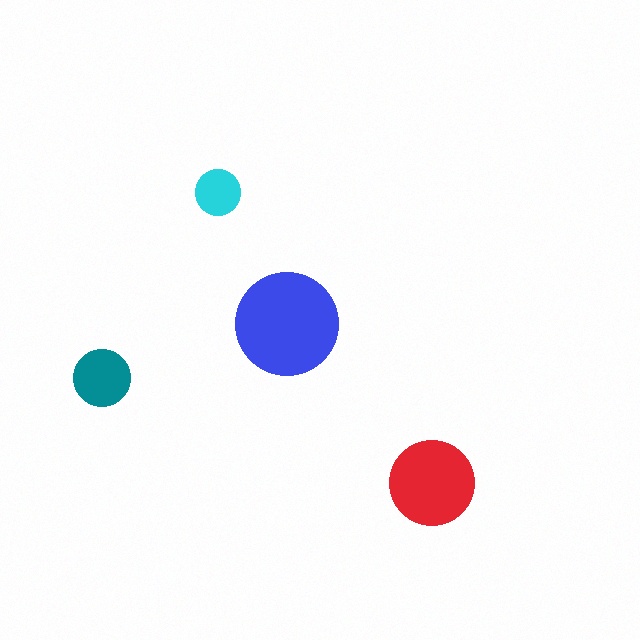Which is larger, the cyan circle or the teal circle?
The teal one.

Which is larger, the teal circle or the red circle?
The red one.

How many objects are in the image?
There are 4 objects in the image.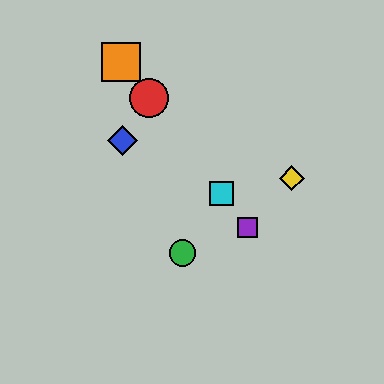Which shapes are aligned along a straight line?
The red circle, the purple square, the orange square, the cyan square are aligned along a straight line.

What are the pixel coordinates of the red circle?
The red circle is at (149, 98).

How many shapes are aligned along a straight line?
4 shapes (the red circle, the purple square, the orange square, the cyan square) are aligned along a straight line.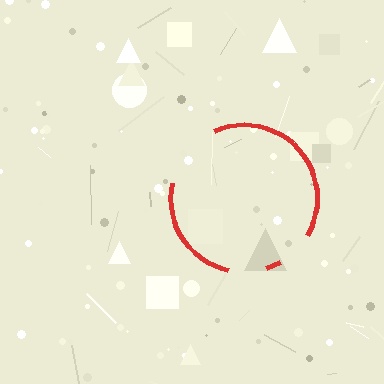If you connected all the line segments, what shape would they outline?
They would outline a circle.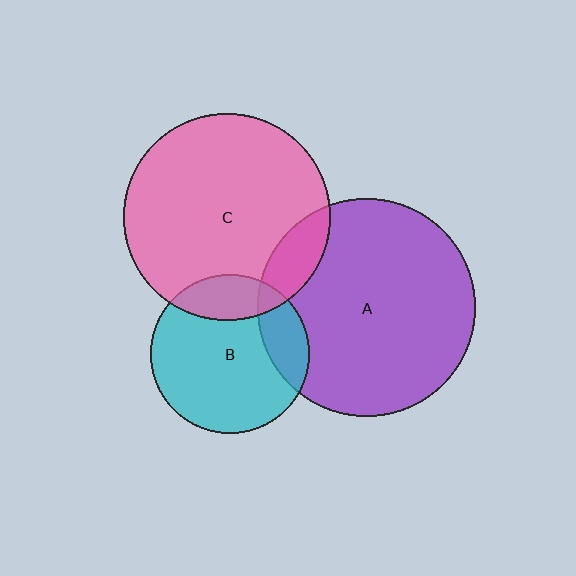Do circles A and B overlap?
Yes.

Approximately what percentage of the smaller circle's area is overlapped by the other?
Approximately 20%.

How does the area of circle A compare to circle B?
Approximately 1.9 times.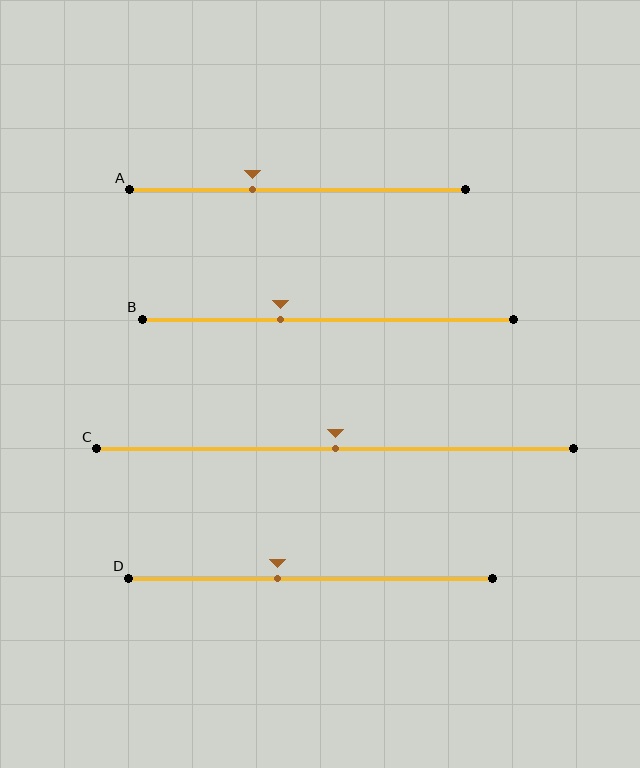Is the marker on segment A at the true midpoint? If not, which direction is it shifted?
No, the marker on segment A is shifted to the left by about 14% of the segment length.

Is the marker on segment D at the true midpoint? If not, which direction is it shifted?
No, the marker on segment D is shifted to the left by about 9% of the segment length.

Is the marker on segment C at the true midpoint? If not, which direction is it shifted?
Yes, the marker on segment C is at the true midpoint.